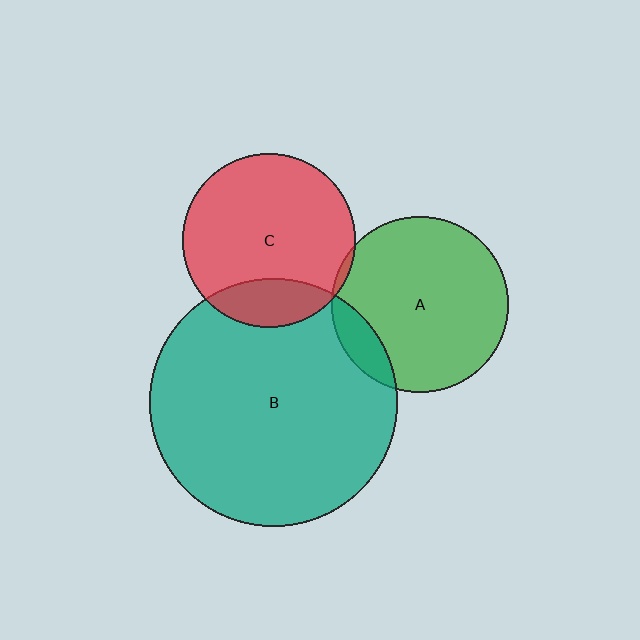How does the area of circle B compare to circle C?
Approximately 2.0 times.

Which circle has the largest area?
Circle B (teal).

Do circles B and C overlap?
Yes.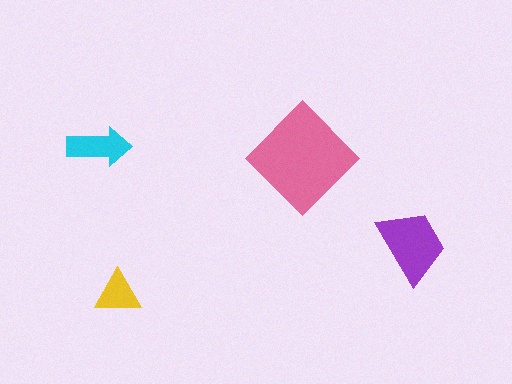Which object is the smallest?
The yellow triangle.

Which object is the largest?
The pink diamond.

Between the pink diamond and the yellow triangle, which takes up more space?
The pink diamond.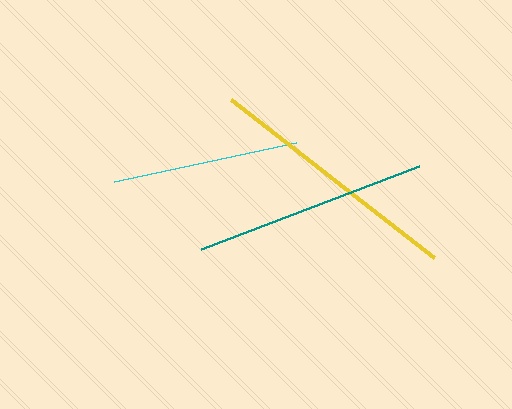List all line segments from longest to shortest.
From longest to shortest: yellow, teal, cyan.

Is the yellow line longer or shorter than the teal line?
The yellow line is longer than the teal line.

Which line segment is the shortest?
The cyan line is the shortest at approximately 185 pixels.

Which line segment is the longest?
The yellow line is the longest at approximately 257 pixels.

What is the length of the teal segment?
The teal segment is approximately 234 pixels long.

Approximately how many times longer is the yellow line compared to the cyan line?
The yellow line is approximately 1.4 times the length of the cyan line.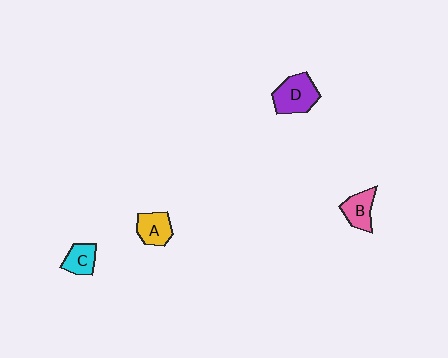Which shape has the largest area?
Shape D (purple).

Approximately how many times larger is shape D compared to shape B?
Approximately 1.4 times.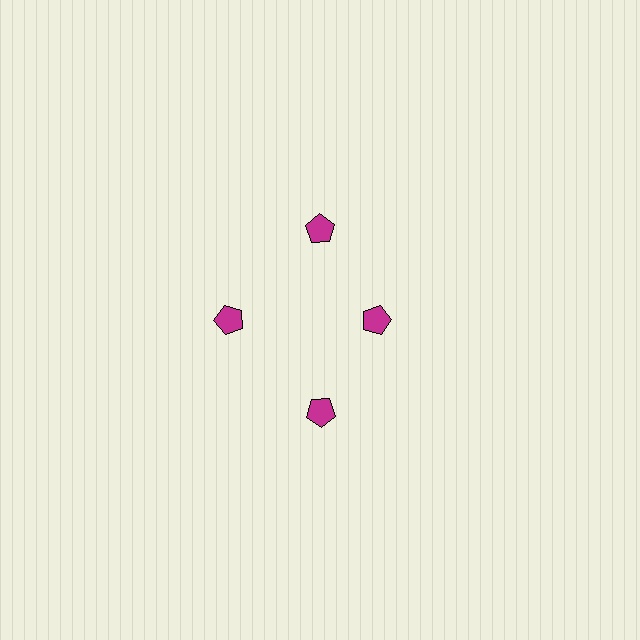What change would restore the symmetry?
The symmetry would be restored by moving it outward, back onto the ring so that all 4 pentagons sit at equal angles and equal distance from the center.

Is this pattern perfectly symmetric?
No. The 4 magenta pentagons are arranged in a ring, but one element near the 3 o'clock position is pulled inward toward the center, breaking the 4-fold rotational symmetry.